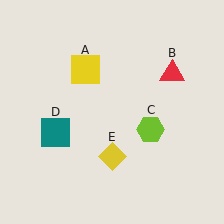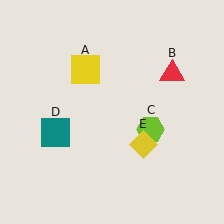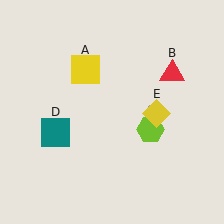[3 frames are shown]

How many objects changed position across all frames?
1 object changed position: yellow diamond (object E).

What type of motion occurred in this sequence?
The yellow diamond (object E) rotated counterclockwise around the center of the scene.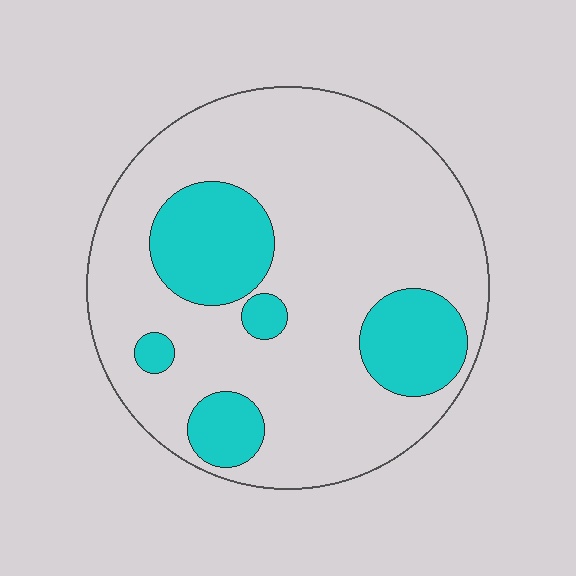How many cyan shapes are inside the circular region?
5.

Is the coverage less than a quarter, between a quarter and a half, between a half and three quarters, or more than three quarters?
Less than a quarter.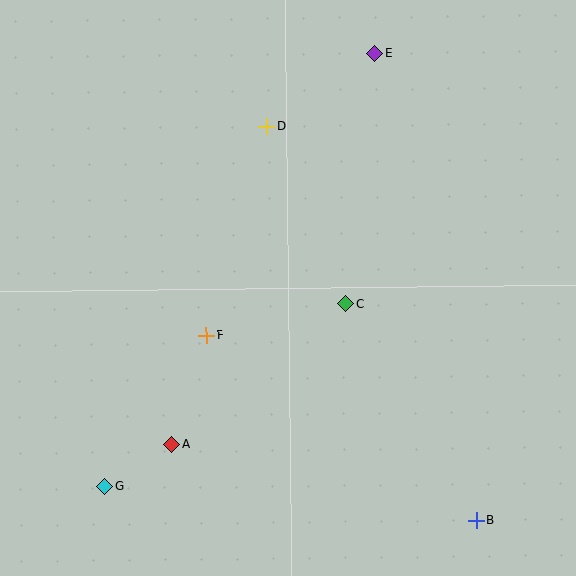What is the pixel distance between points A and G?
The distance between A and G is 79 pixels.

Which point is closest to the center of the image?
Point C at (346, 304) is closest to the center.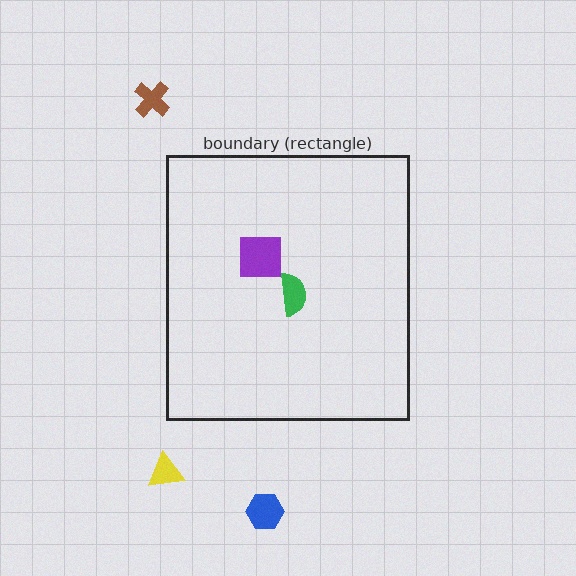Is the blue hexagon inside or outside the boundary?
Outside.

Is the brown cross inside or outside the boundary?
Outside.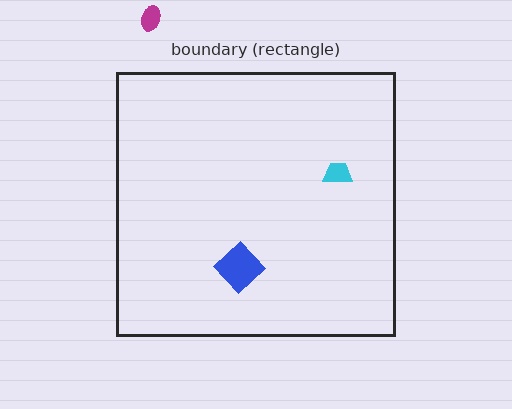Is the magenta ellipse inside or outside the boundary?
Outside.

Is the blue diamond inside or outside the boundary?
Inside.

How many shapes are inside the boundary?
2 inside, 1 outside.